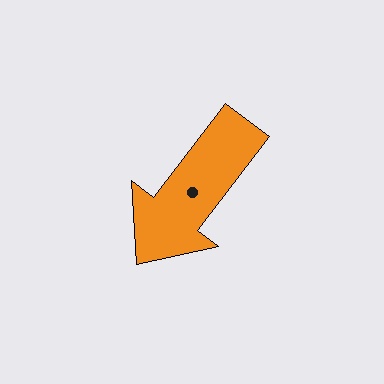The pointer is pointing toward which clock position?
Roughly 7 o'clock.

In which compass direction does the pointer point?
Southwest.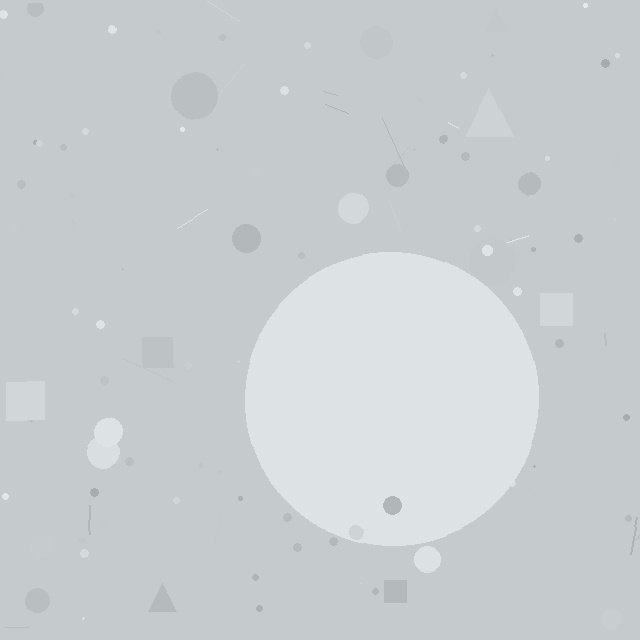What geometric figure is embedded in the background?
A circle is embedded in the background.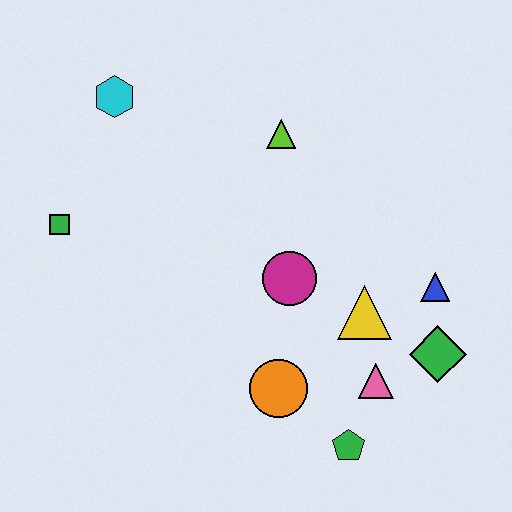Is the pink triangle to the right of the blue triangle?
No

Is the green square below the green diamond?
No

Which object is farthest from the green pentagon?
The cyan hexagon is farthest from the green pentagon.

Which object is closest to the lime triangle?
The magenta circle is closest to the lime triangle.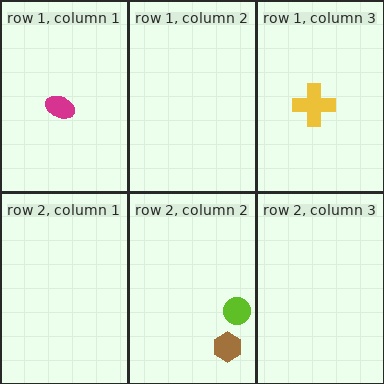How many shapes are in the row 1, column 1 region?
1.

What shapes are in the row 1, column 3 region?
The yellow cross.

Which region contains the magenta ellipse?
The row 1, column 1 region.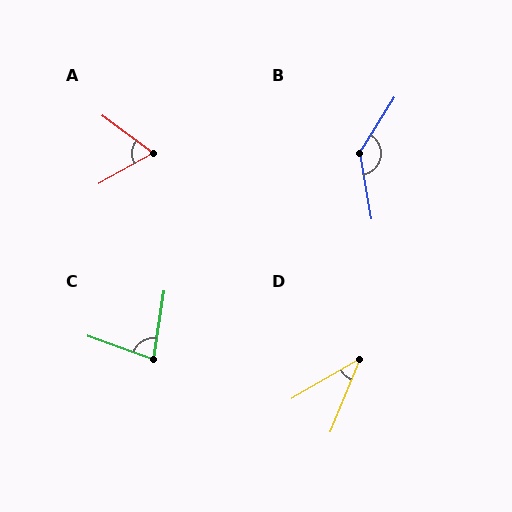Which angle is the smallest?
D, at approximately 37 degrees.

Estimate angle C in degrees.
Approximately 80 degrees.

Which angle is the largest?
B, at approximately 138 degrees.